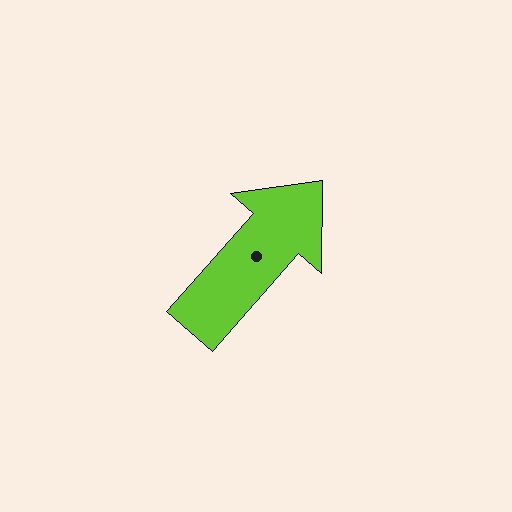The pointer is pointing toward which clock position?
Roughly 1 o'clock.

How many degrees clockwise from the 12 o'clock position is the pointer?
Approximately 41 degrees.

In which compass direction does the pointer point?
Northeast.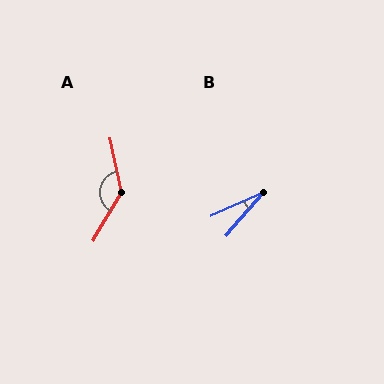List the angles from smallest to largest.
B (25°), A (138°).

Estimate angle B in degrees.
Approximately 25 degrees.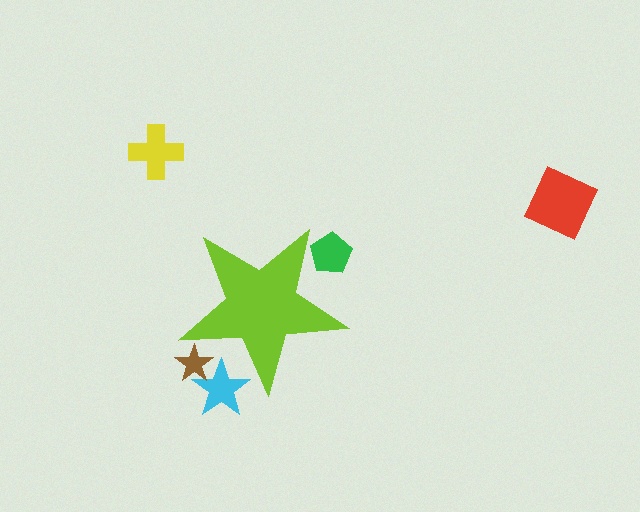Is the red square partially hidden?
No, the red square is fully visible.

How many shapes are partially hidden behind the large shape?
3 shapes are partially hidden.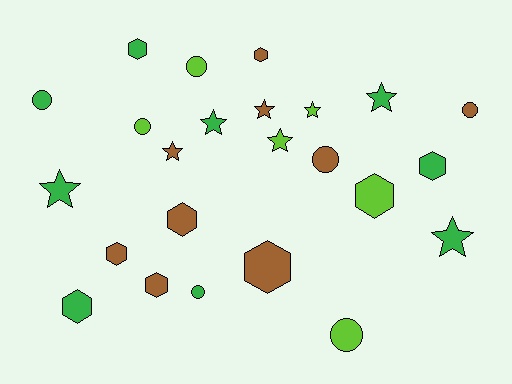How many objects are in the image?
There are 24 objects.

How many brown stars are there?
There are 2 brown stars.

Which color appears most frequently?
Green, with 9 objects.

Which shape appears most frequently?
Hexagon, with 9 objects.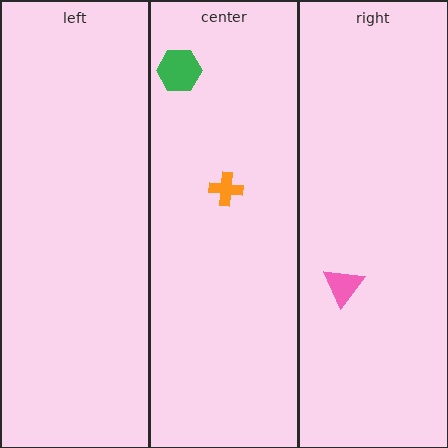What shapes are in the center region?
The orange cross, the green hexagon.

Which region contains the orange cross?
The center region.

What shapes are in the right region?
The pink triangle.